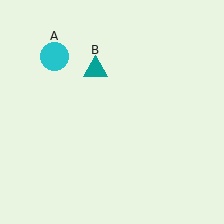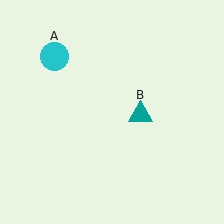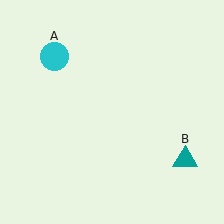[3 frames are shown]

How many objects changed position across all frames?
1 object changed position: teal triangle (object B).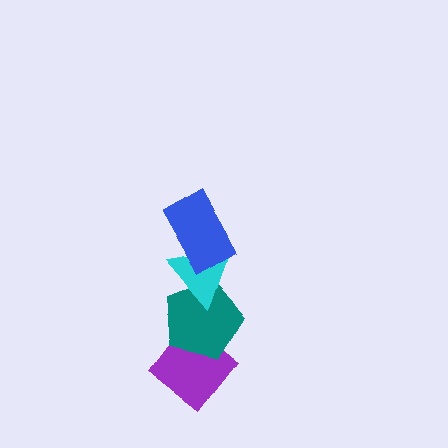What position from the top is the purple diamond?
The purple diamond is 4th from the top.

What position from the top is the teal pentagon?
The teal pentagon is 3rd from the top.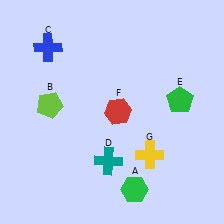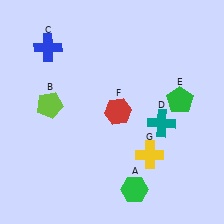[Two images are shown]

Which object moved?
The teal cross (D) moved right.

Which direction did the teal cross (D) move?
The teal cross (D) moved right.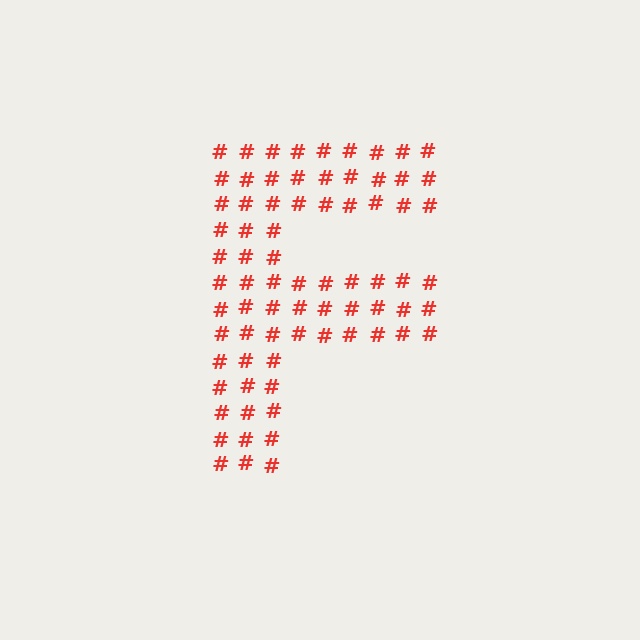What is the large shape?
The large shape is the letter F.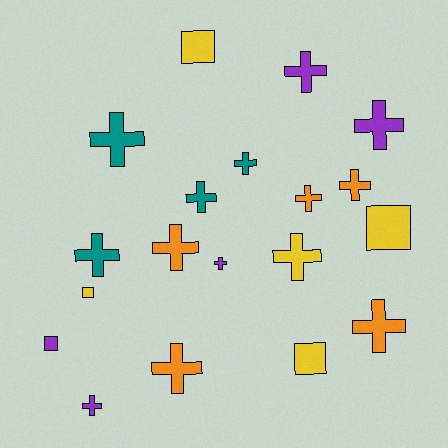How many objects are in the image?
There are 19 objects.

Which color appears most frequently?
Orange, with 5 objects.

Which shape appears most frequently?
Cross, with 14 objects.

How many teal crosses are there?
There are 4 teal crosses.